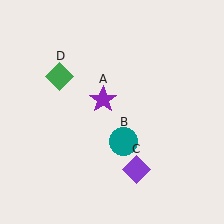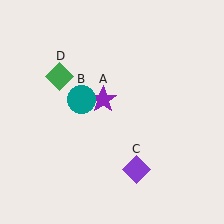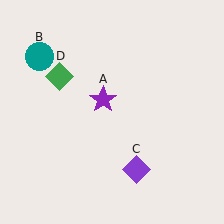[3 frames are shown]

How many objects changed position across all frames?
1 object changed position: teal circle (object B).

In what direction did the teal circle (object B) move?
The teal circle (object B) moved up and to the left.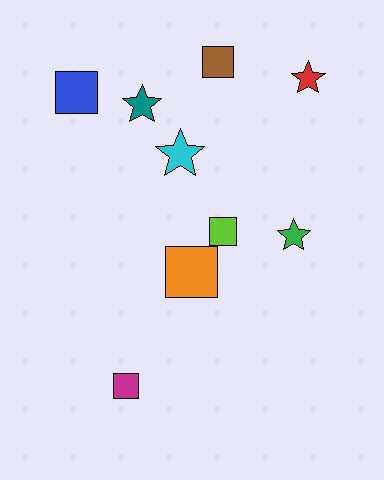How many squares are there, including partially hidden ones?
There are 5 squares.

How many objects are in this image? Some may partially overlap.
There are 9 objects.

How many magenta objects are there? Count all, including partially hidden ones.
There is 1 magenta object.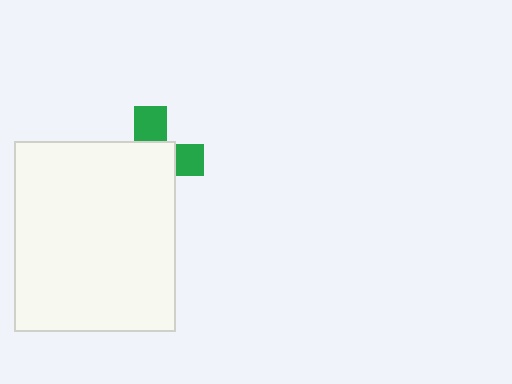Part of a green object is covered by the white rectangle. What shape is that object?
It is a cross.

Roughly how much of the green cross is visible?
A small part of it is visible (roughly 35%).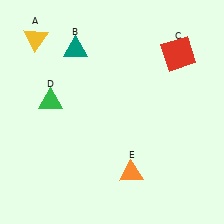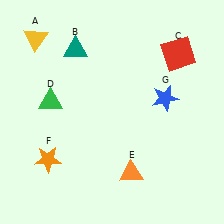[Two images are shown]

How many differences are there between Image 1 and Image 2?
There are 2 differences between the two images.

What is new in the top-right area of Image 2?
A blue star (G) was added in the top-right area of Image 2.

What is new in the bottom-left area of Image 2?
An orange star (F) was added in the bottom-left area of Image 2.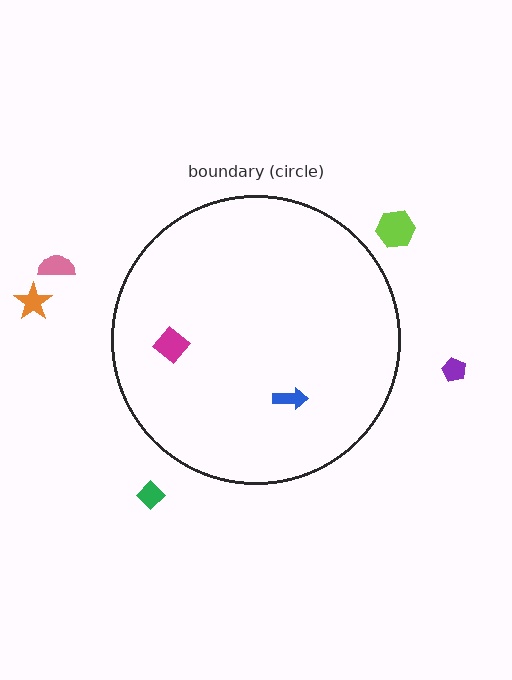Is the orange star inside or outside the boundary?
Outside.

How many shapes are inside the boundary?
2 inside, 5 outside.